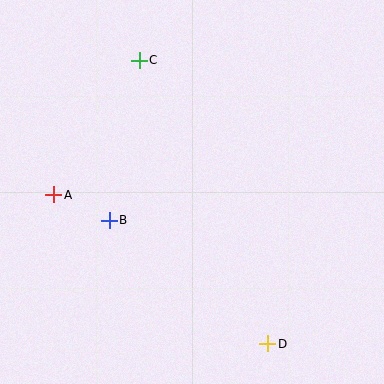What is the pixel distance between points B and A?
The distance between B and A is 61 pixels.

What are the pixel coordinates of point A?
Point A is at (53, 195).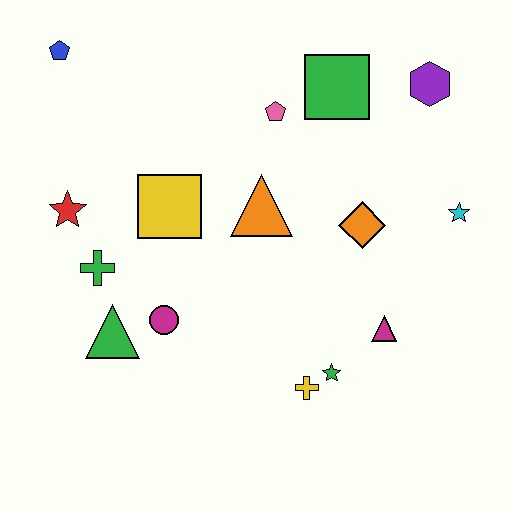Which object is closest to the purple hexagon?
The green square is closest to the purple hexagon.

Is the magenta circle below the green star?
No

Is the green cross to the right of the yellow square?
No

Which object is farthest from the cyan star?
The blue pentagon is farthest from the cyan star.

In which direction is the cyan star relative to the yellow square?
The cyan star is to the right of the yellow square.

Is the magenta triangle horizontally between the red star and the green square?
No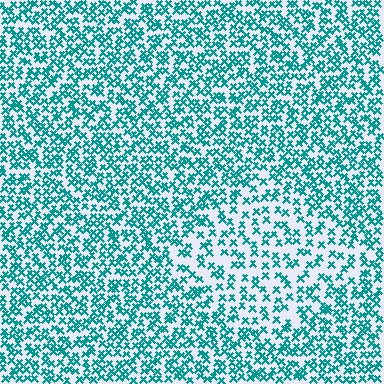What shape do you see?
I see a diamond.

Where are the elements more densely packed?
The elements are more densely packed outside the diamond boundary.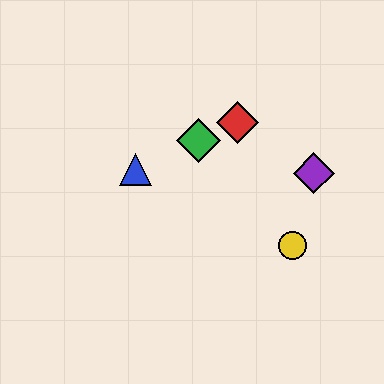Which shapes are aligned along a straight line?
The red diamond, the blue triangle, the green diamond are aligned along a straight line.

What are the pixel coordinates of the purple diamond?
The purple diamond is at (314, 173).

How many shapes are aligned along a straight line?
3 shapes (the red diamond, the blue triangle, the green diamond) are aligned along a straight line.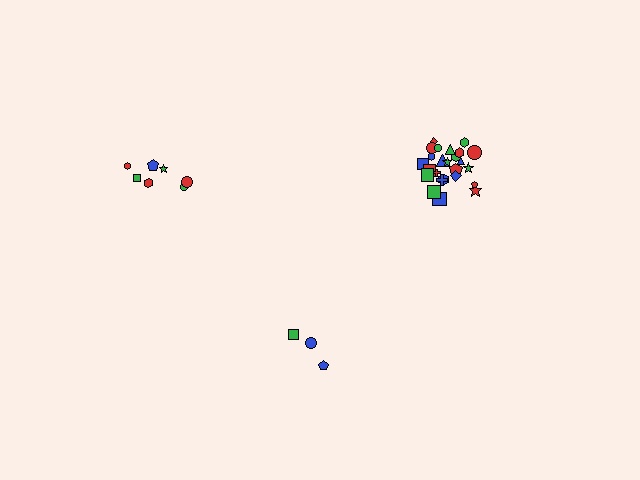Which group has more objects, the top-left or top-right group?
The top-right group.